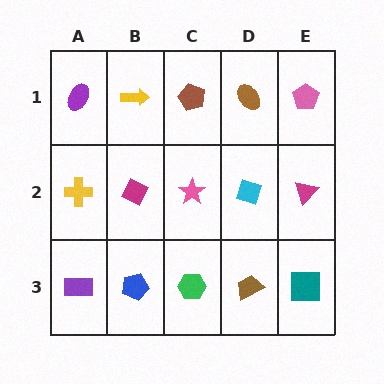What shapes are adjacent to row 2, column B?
A yellow arrow (row 1, column B), a blue pentagon (row 3, column B), a yellow cross (row 2, column A), a pink star (row 2, column C).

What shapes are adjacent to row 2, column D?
A brown ellipse (row 1, column D), a brown trapezoid (row 3, column D), a pink star (row 2, column C), a magenta triangle (row 2, column E).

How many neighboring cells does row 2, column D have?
4.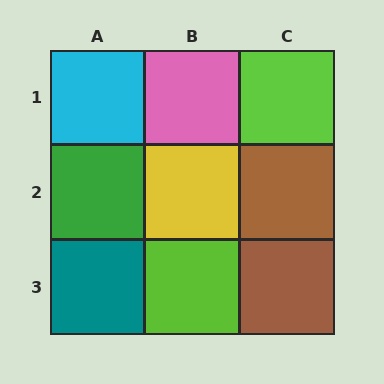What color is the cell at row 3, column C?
Brown.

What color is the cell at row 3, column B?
Lime.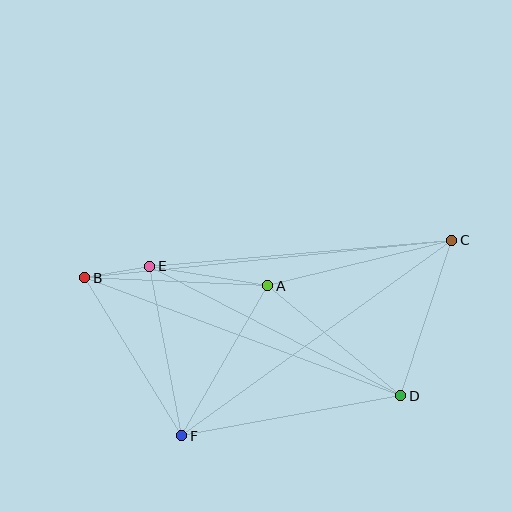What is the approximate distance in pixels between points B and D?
The distance between B and D is approximately 337 pixels.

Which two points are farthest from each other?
Points B and C are farthest from each other.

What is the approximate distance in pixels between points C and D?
The distance between C and D is approximately 164 pixels.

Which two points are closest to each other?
Points B and E are closest to each other.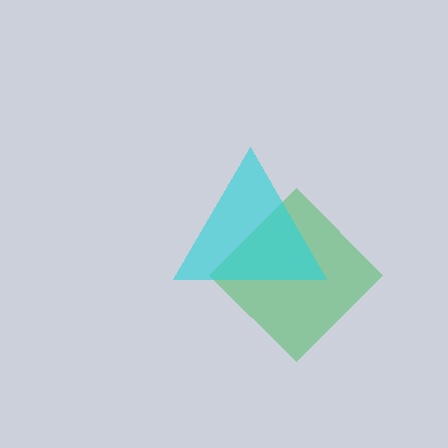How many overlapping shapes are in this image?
There are 2 overlapping shapes in the image.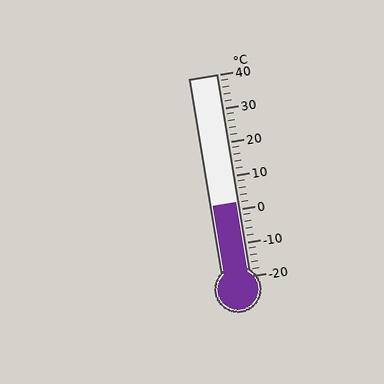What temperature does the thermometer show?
The thermometer shows approximately 2°C.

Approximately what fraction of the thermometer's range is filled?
The thermometer is filled to approximately 35% of its range.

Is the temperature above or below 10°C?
The temperature is below 10°C.